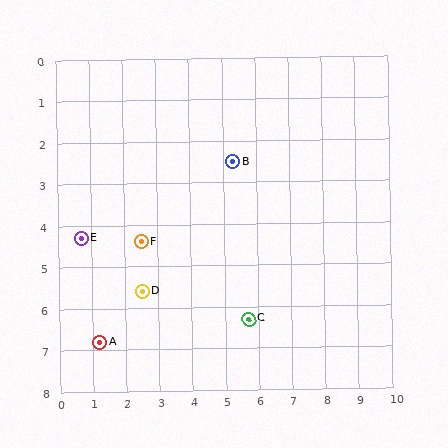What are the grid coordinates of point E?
Point E is at approximately (0.7, 4.3).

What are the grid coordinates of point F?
Point F is at approximately (2.5, 4.4).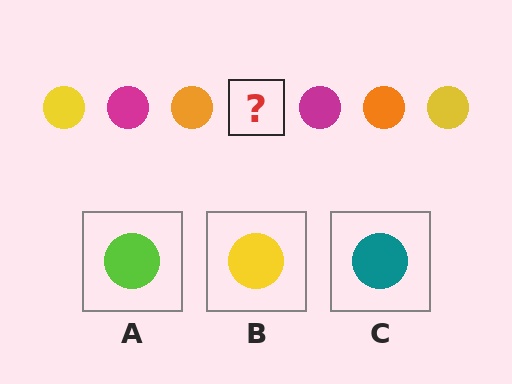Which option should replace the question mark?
Option B.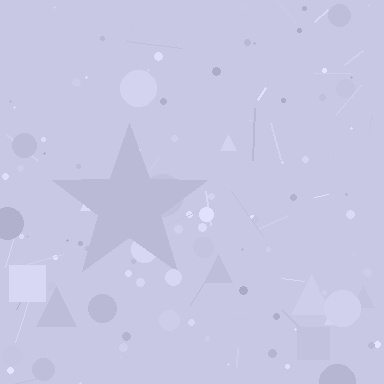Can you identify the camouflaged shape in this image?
The camouflaged shape is a star.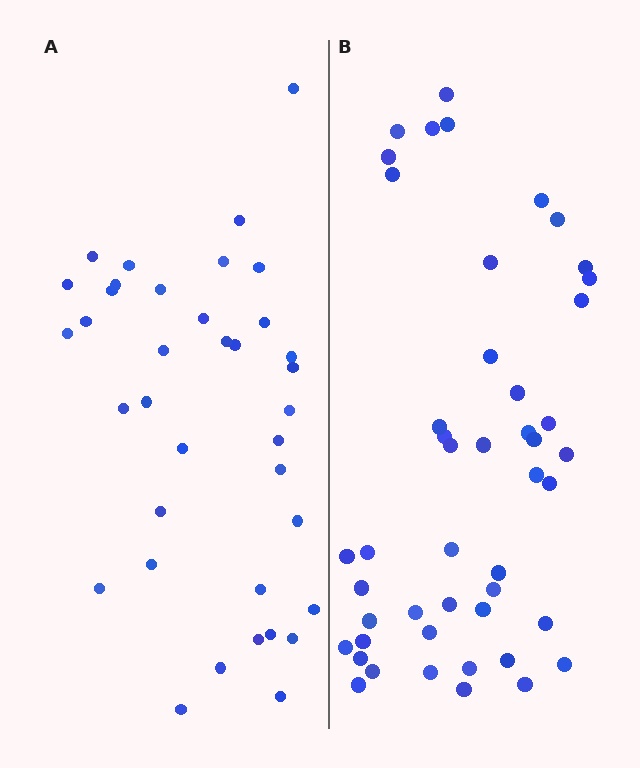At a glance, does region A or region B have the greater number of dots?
Region B (the right region) has more dots.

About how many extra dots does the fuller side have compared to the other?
Region B has roughly 10 or so more dots than region A.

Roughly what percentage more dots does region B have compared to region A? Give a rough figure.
About 25% more.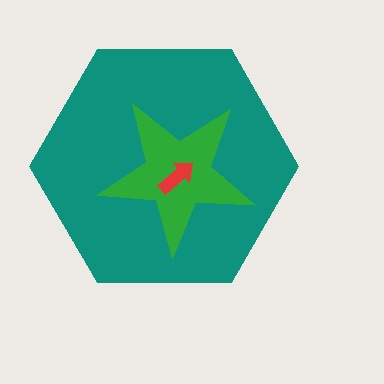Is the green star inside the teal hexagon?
Yes.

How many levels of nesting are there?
3.